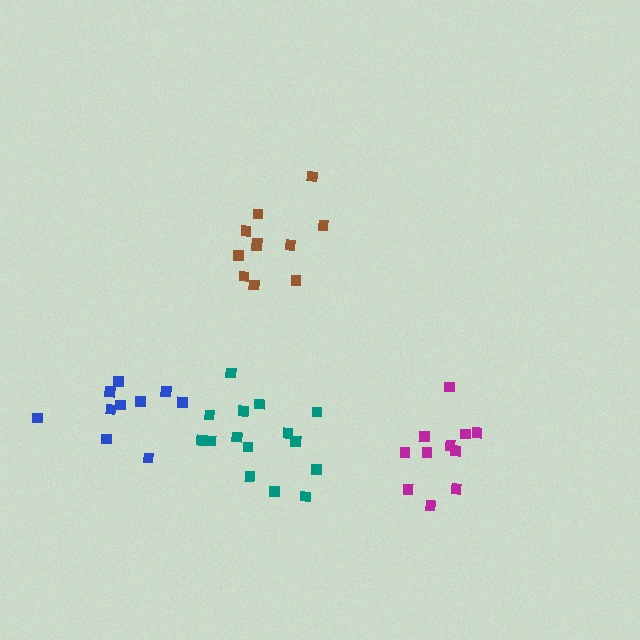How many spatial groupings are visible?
There are 4 spatial groupings.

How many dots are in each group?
Group 1: 11 dots, Group 2: 11 dots, Group 3: 10 dots, Group 4: 15 dots (47 total).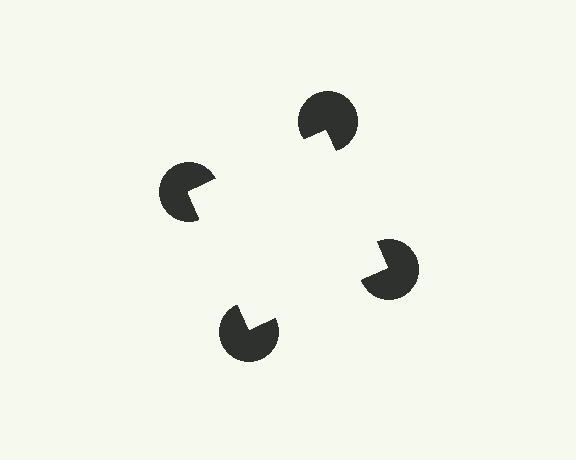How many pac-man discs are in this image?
There are 4 — one at each vertex of the illusory square.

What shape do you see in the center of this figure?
An illusory square — its edges are inferred from the aligned wedge cuts in the pac-man discs, not physically drawn.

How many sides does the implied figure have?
4 sides.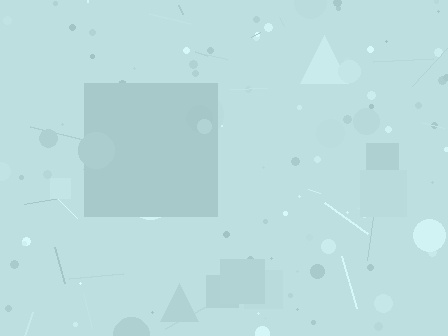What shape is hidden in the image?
A square is hidden in the image.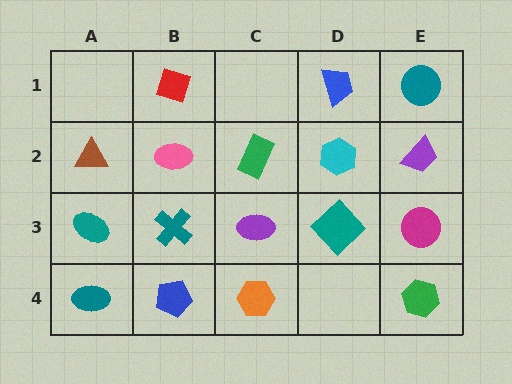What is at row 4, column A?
A teal ellipse.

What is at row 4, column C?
An orange hexagon.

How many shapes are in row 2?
5 shapes.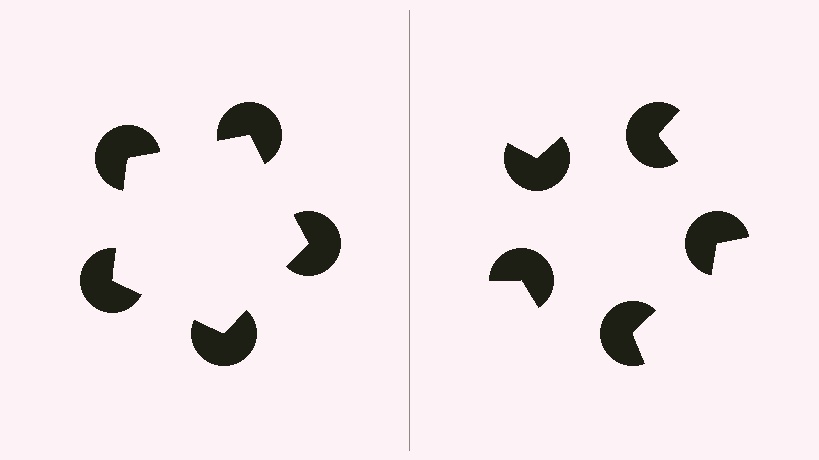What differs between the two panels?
The pac-man discs are positioned identically on both sides; only the wedge orientations differ. On the left they align to a pentagon; on the right they are misaligned.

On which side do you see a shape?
An illusory pentagon appears on the left side. On the right side the wedge cuts are rotated, so no coherent shape forms.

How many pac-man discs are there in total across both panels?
10 — 5 on each side.